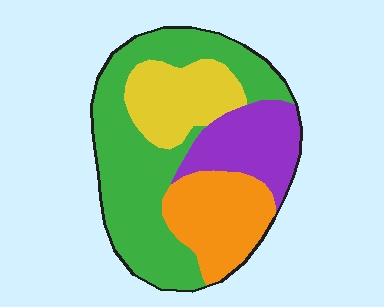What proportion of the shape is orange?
Orange takes up about one fifth (1/5) of the shape.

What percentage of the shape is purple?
Purple covers around 20% of the shape.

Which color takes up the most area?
Green, at roughly 45%.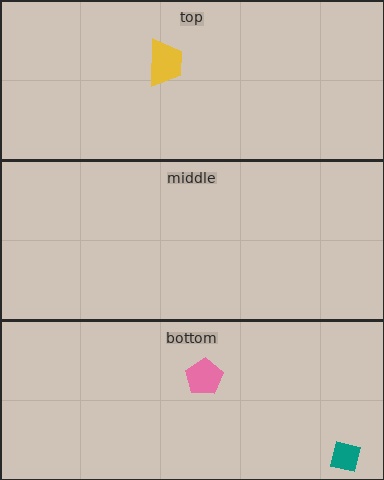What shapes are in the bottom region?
The teal square, the pink pentagon.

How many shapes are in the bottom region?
2.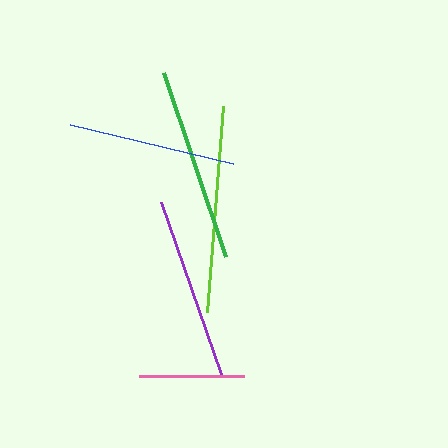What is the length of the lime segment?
The lime segment is approximately 207 pixels long.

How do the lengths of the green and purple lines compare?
The green and purple lines are approximately the same length.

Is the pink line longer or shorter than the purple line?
The purple line is longer than the pink line.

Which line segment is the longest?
The lime line is the longest at approximately 207 pixels.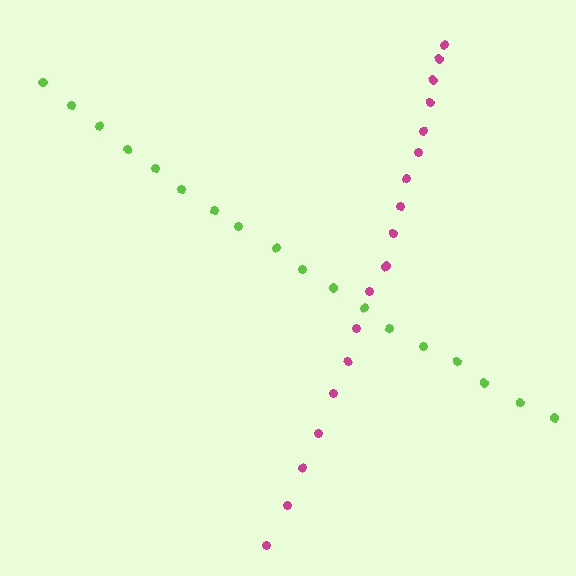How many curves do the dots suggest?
There are 2 distinct paths.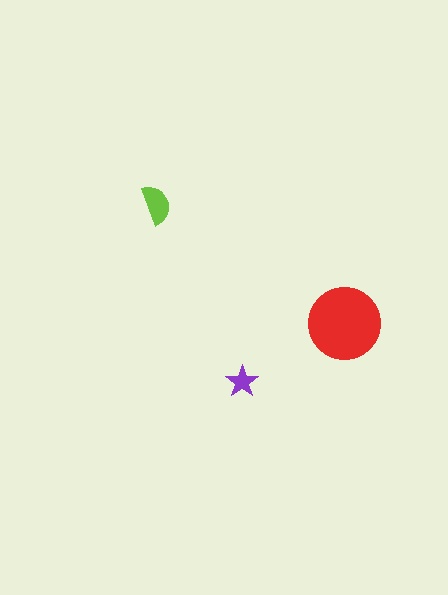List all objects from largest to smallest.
The red circle, the lime semicircle, the purple star.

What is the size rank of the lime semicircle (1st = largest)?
2nd.